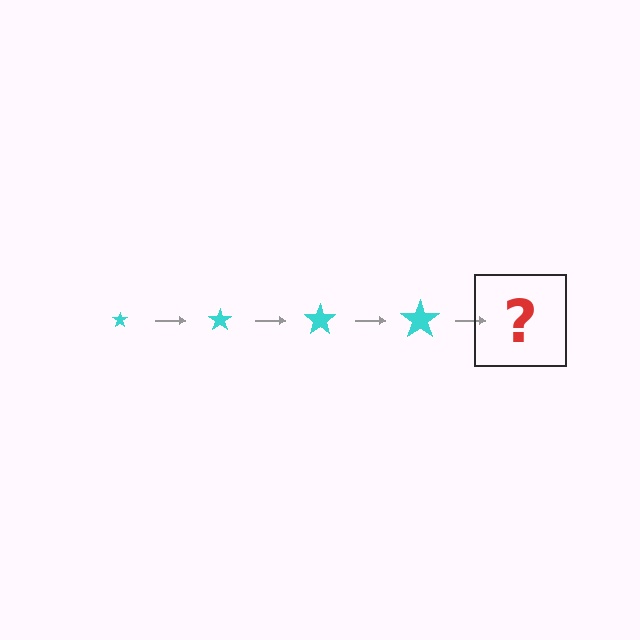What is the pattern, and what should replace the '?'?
The pattern is that the star gets progressively larger each step. The '?' should be a cyan star, larger than the previous one.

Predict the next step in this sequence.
The next step is a cyan star, larger than the previous one.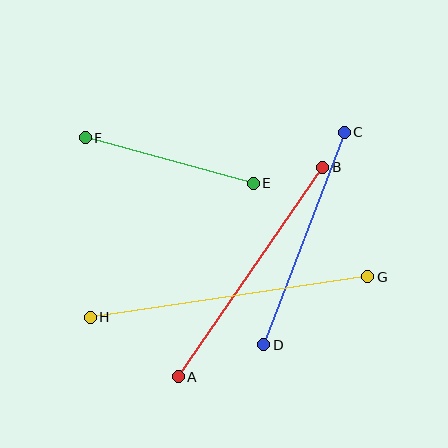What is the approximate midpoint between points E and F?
The midpoint is at approximately (169, 161) pixels.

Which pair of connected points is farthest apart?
Points G and H are farthest apart.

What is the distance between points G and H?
The distance is approximately 280 pixels.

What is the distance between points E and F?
The distance is approximately 174 pixels.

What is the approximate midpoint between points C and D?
The midpoint is at approximately (304, 238) pixels.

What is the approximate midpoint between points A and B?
The midpoint is at approximately (251, 272) pixels.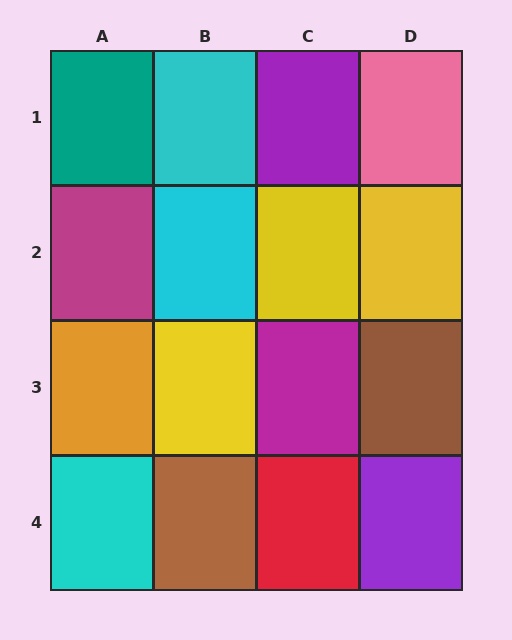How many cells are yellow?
3 cells are yellow.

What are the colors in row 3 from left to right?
Orange, yellow, magenta, brown.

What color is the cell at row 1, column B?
Cyan.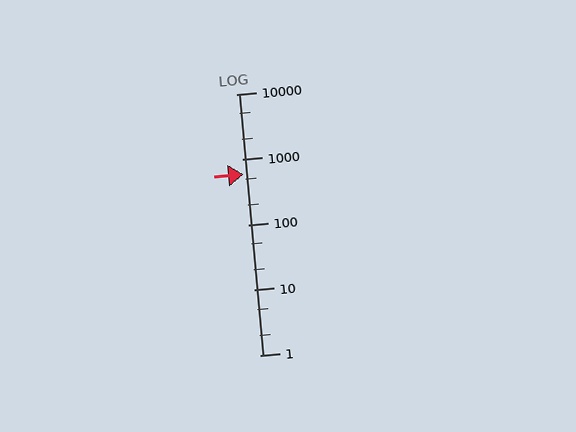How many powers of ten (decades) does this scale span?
The scale spans 4 decades, from 1 to 10000.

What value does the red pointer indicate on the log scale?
The pointer indicates approximately 590.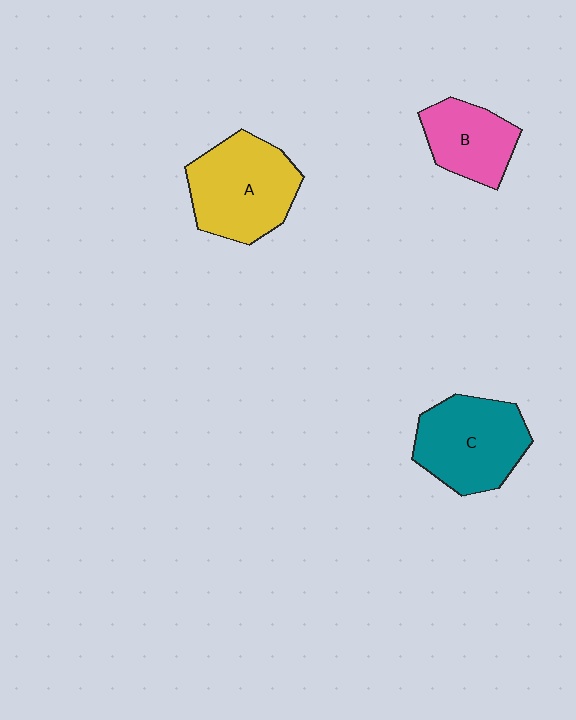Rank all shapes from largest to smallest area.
From largest to smallest: A (yellow), C (teal), B (pink).